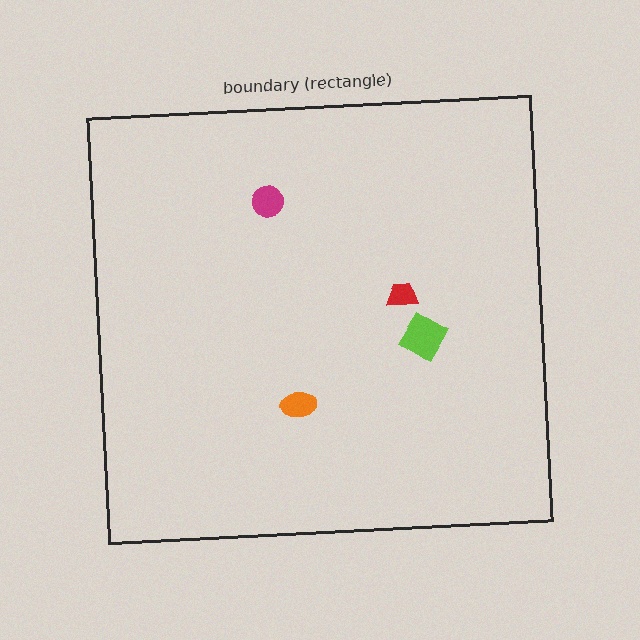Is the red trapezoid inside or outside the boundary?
Inside.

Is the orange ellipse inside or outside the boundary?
Inside.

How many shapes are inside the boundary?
4 inside, 0 outside.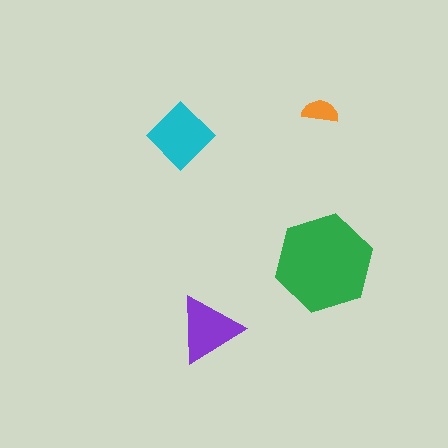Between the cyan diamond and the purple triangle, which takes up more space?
The cyan diamond.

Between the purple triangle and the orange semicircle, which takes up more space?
The purple triangle.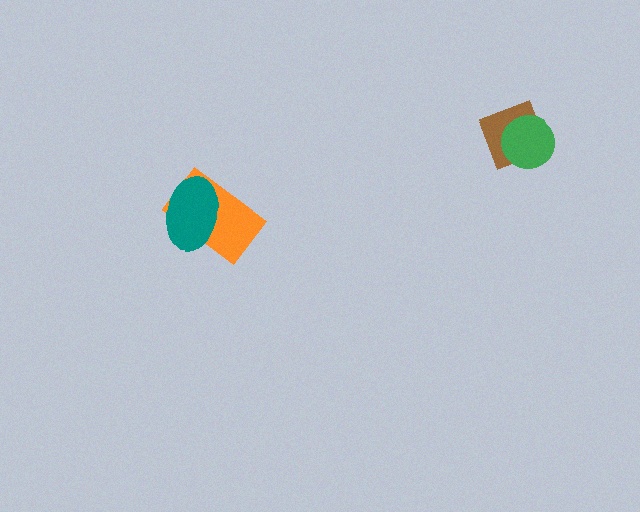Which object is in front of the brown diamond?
The green circle is in front of the brown diamond.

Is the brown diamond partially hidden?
Yes, it is partially covered by another shape.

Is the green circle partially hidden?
No, no other shape covers it.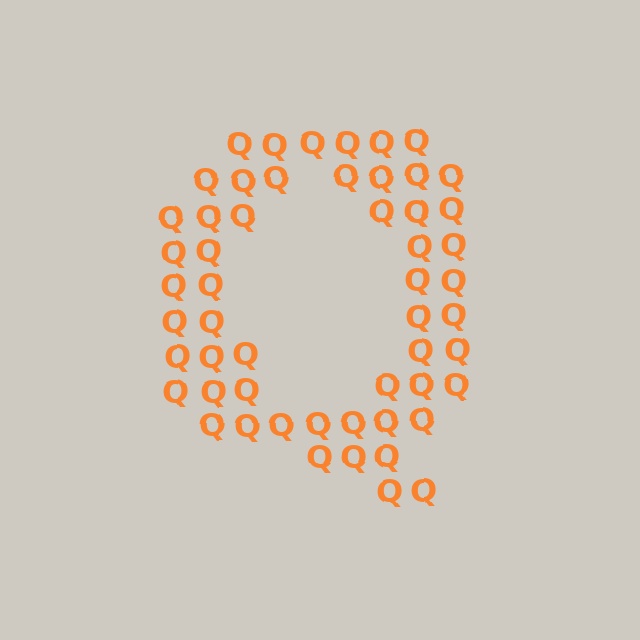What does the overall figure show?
The overall figure shows the letter Q.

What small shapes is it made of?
It is made of small letter Q's.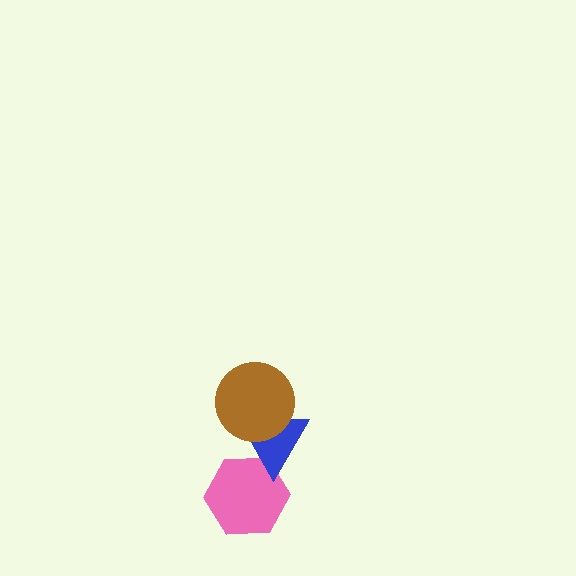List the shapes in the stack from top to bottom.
From top to bottom: the brown circle, the blue triangle, the pink hexagon.